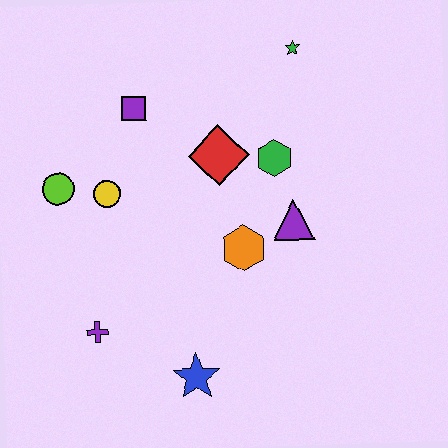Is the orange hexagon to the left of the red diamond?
No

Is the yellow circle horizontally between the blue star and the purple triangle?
No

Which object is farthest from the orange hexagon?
The green star is farthest from the orange hexagon.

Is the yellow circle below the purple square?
Yes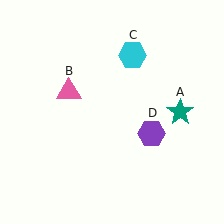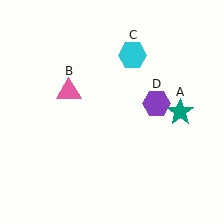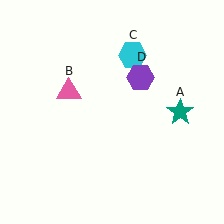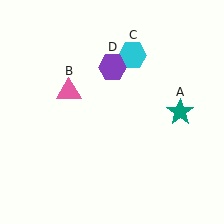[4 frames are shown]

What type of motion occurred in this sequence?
The purple hexagon (object D) rotated counterclockwise around the center of the scene.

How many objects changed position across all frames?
1 object changed position: purple hexagon (object D).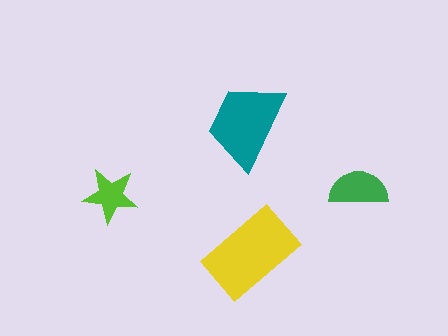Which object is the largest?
The yellow rectangle.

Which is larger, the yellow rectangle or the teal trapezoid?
The yellow rectangle.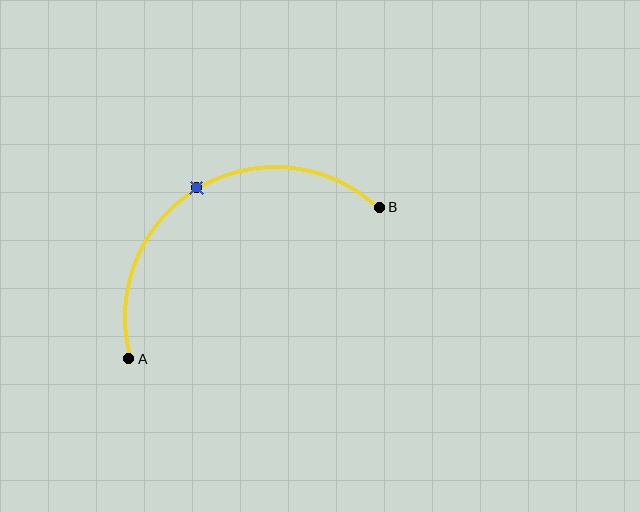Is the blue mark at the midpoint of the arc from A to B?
Yes. The blue mark lies on the arc at equal arc-length from both A and B — it is the arc midpoint.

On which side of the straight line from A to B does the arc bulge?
The arc bulges above the straight line connecting A and B.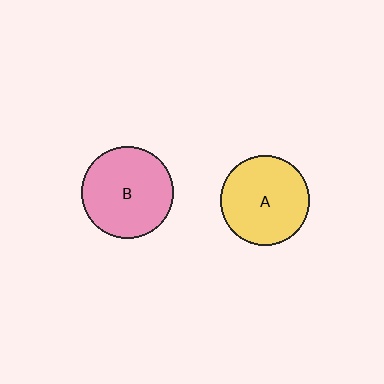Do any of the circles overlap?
No, none of the circles overlap.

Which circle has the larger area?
Circle B (pink).